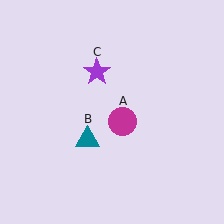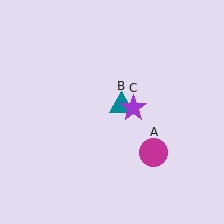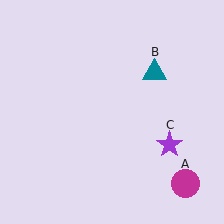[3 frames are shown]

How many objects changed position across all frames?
3 objects changed position: magenta circle (object A), teal triangle (object B), purple star (object C).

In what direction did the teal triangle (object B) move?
The teal triangle (object B) moved up and to the right.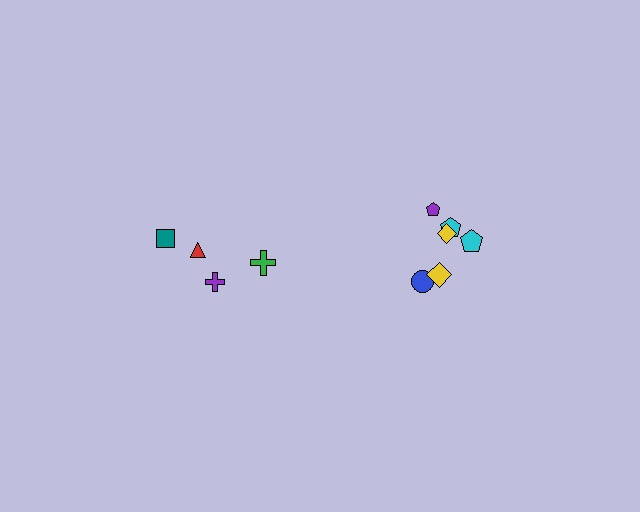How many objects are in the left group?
There are 4 objects.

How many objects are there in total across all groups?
There are 10 objects.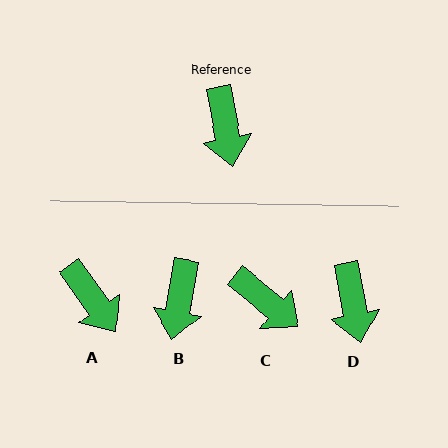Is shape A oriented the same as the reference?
No, it is off by about 25 degrees.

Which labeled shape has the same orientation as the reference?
D.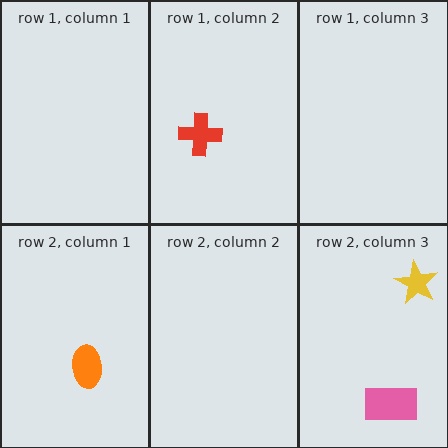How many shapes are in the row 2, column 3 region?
2.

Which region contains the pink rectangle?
The row 2, column 3 region.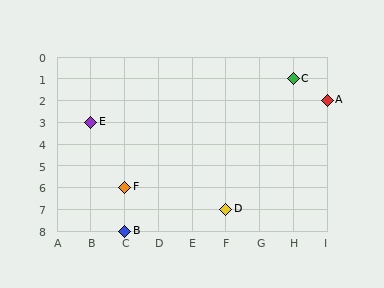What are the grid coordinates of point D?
Point D is at grid coordinates (F, 7).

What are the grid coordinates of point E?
Point E is at grid coordinates (B, 3).